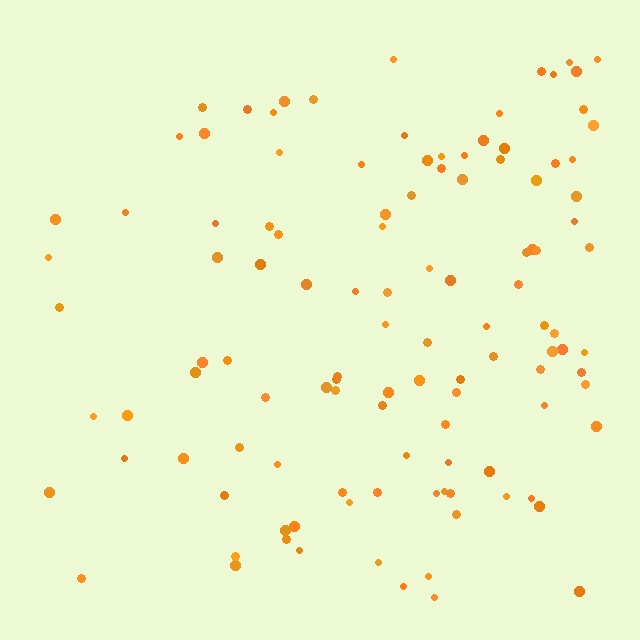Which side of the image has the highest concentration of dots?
The right.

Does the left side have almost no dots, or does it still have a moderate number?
Still a moderate number, just noticeably fewer than the right.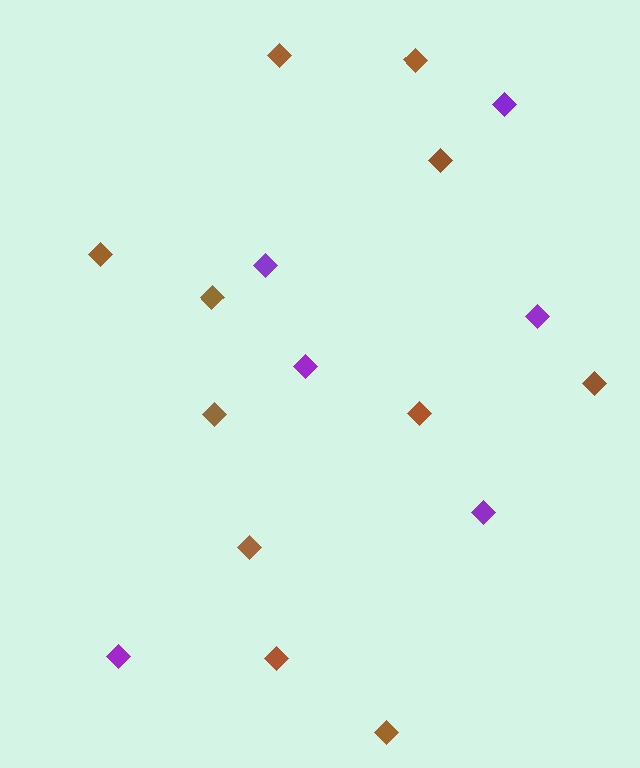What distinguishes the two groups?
There are 2 groups: one group of purple diamonds (6) and one group of brown diamonds (11).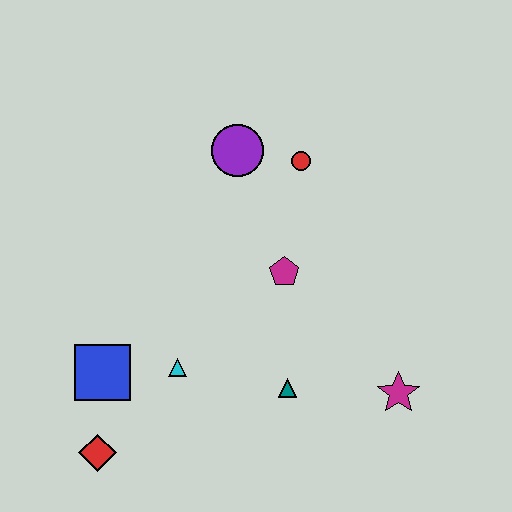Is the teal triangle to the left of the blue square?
No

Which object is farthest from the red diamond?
The red circle is farthest from the red diamond.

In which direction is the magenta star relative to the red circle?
The magenta star is below the red circle.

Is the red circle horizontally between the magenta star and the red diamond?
Yes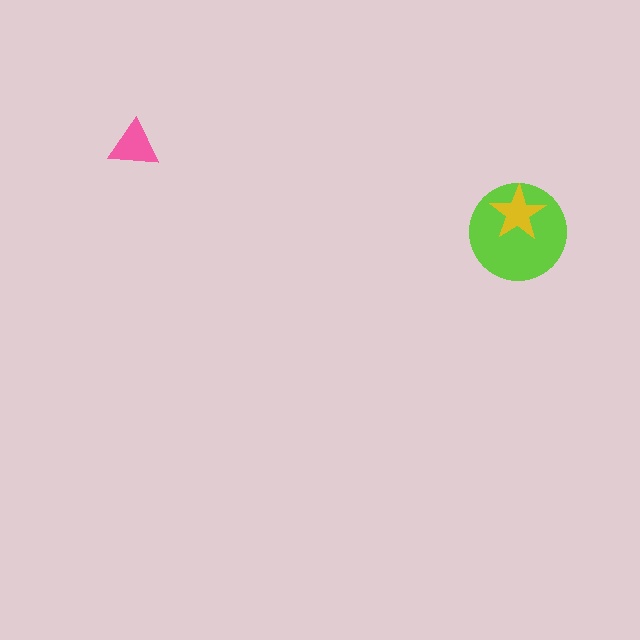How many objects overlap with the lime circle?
1 object overlaps with the lime circle.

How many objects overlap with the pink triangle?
0 objects overlap with the pink triangle.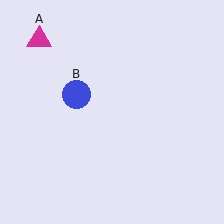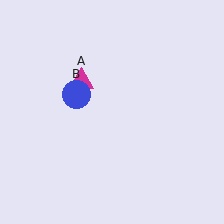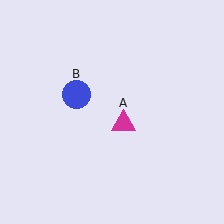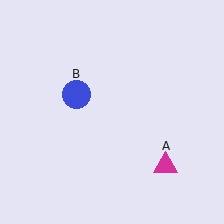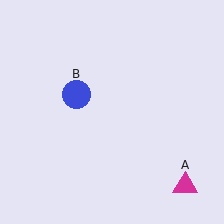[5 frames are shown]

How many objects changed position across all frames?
1 object changed position: magenta triangle (object A).